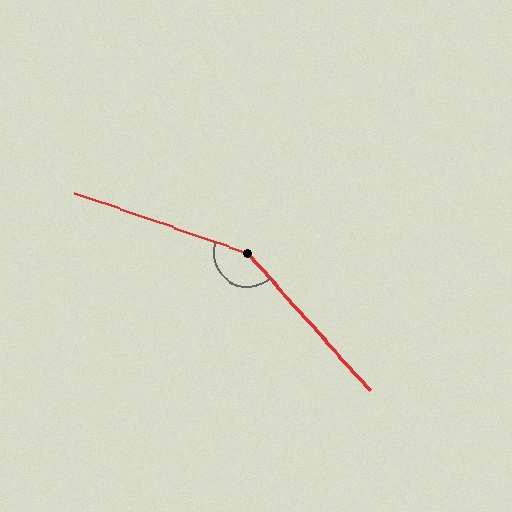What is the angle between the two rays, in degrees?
Approximately 151 degrees.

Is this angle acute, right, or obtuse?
It is obtuse.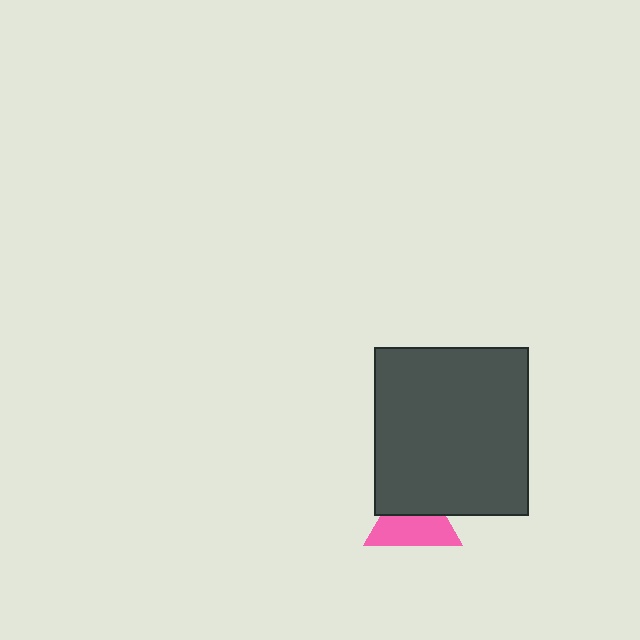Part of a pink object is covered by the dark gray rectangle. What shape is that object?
It is a triangle.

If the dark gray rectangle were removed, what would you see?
You would see the complete pink triangle.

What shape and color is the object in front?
The object in front is a dark gray rectangle.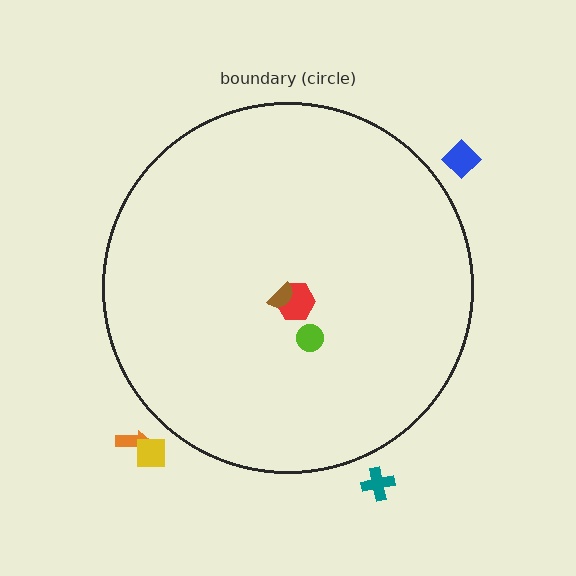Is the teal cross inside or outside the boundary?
Outside.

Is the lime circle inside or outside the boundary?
Inside.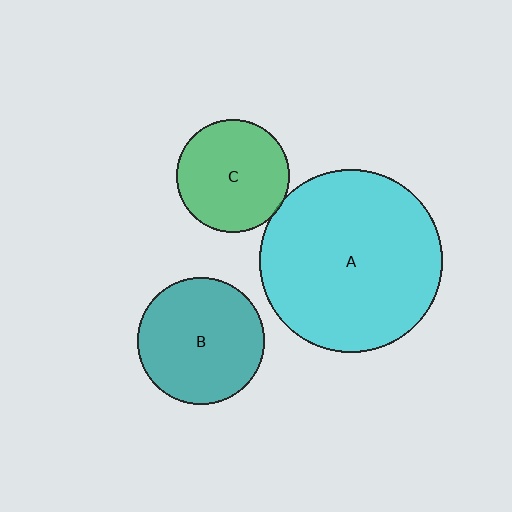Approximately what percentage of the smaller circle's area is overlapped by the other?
Approximately 5%.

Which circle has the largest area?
Circle A (cyan).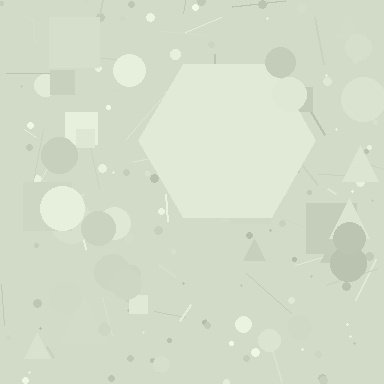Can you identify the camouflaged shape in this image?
The camouflaged shape is a hexagon.